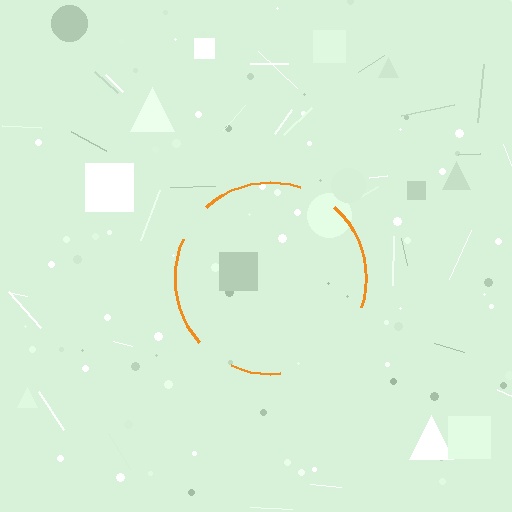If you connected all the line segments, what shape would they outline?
They would outline a circle.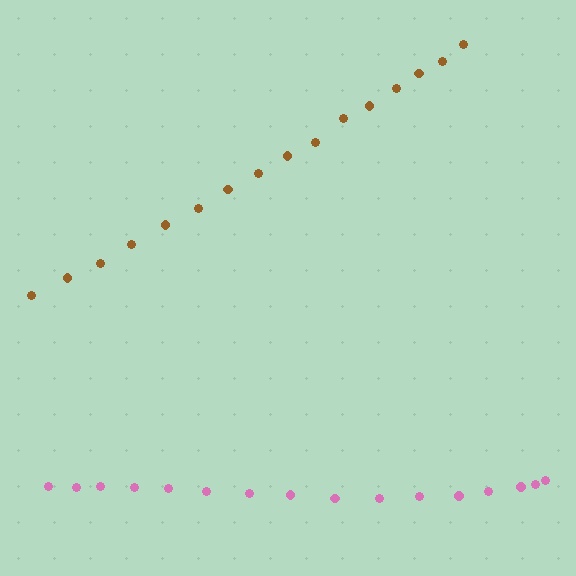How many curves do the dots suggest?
There are 2 distinct paths.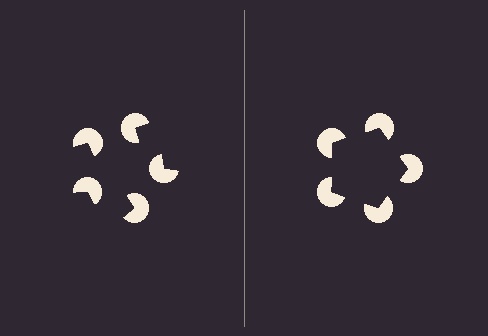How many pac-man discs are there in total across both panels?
10 — 5 on each side.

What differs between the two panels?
The pac-man discs are positioned identically on both sides; only the wedge orientations differ. On the right they align to a pentagon; on the left they are misaligned.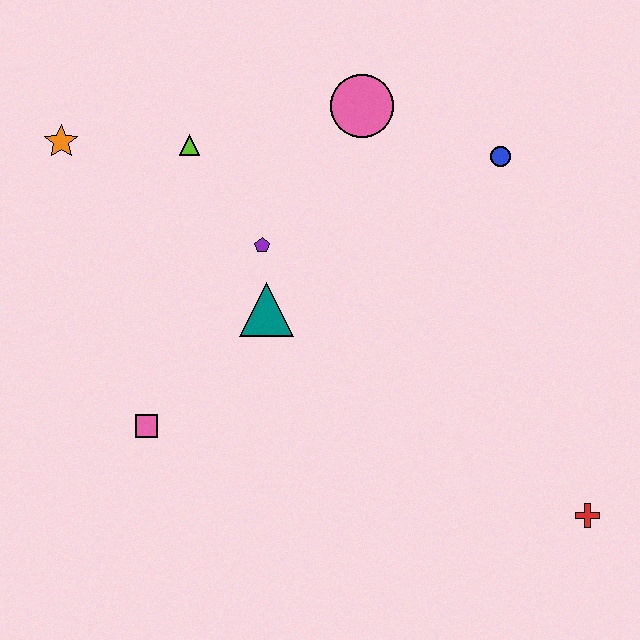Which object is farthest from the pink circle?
The red cross is farthest from the pink circle.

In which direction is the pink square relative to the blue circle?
The pink square is to the left of the blue circle.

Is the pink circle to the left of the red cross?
Yes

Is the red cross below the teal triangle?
Yes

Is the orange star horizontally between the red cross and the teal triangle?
No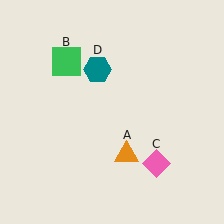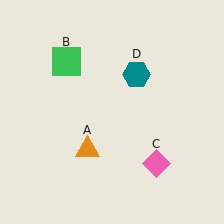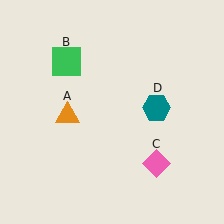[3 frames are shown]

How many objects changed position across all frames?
2 objects changed position: orange triangle (object A), teal hexagon (object D).